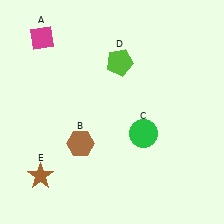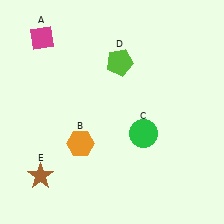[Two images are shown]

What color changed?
The hexagon (B) changed from brown in Image 1 to orange in Image 2.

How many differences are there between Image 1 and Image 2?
There is 1 difference between the two images.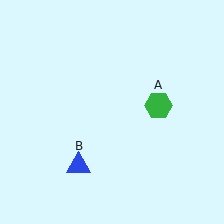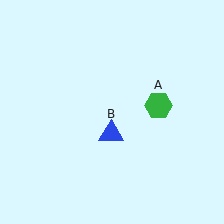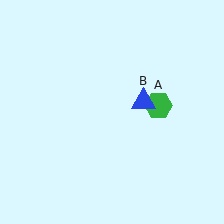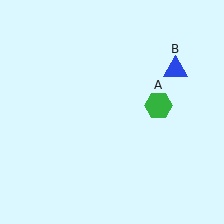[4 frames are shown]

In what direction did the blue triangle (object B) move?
The blue triangle (object B) moved up and to the right.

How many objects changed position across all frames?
1 object changed position: blue triangle (object B).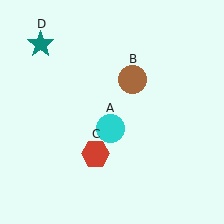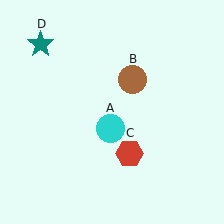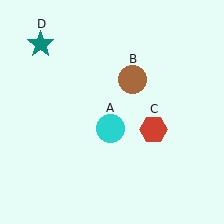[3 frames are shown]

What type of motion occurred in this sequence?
The red hexagon (object C) rotated counterclockwise around the center of the scene.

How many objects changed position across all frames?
1 object changed position: red hexagon (object C).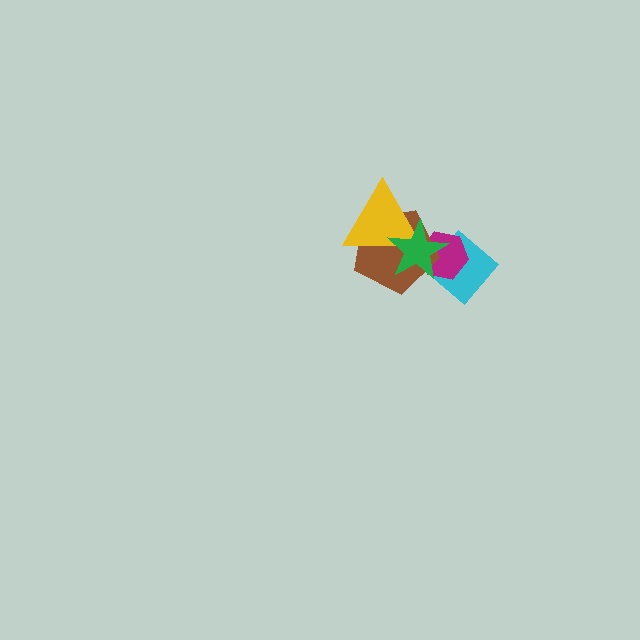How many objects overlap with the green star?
4 objects overlap with the green star.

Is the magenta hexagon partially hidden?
Yes, it is partially covered by another shape.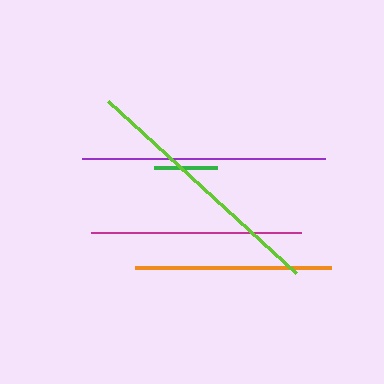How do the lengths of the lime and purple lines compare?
The lime and purple lines are approximately the same length.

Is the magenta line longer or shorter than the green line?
The magenta line is longer than the green line.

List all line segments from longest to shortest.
From longest to shortest: lime, purple, magenta, orange, green.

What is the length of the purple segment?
The purple segment is approximately 243 pixels long.